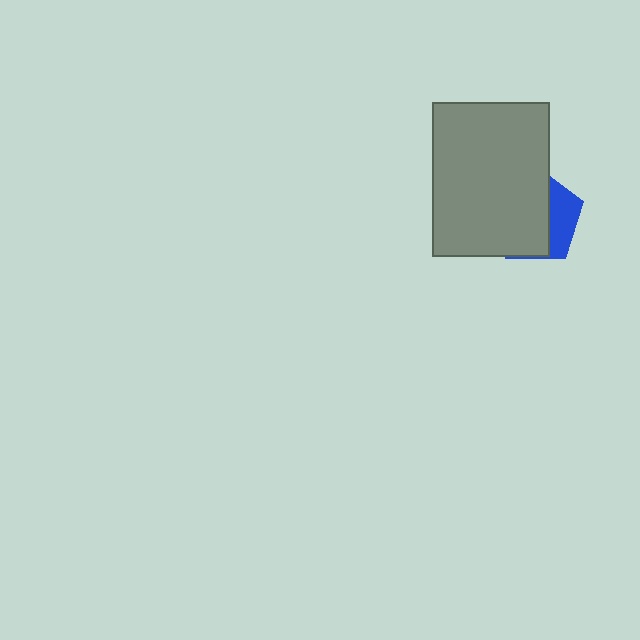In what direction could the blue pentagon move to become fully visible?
The blue pentagon could move right. That would shift it out from behind the gray rectangle entirely.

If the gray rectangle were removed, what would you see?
You would see the complete blue pentagon.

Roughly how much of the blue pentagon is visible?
A small part of it is visible (roughly 31%).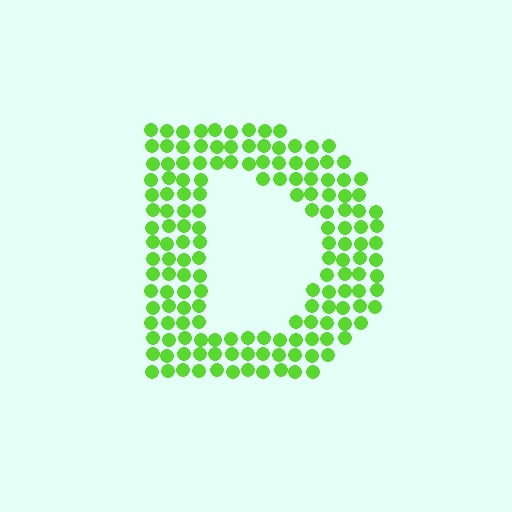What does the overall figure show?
The overall figure shows the letter D.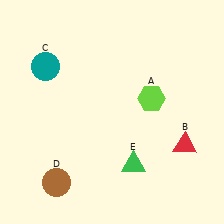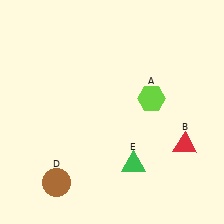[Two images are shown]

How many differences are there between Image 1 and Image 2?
There is 1 difference between the two images.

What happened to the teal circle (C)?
The teal circle (C) was removed in Image 2. It was in the top-left area of Image 1.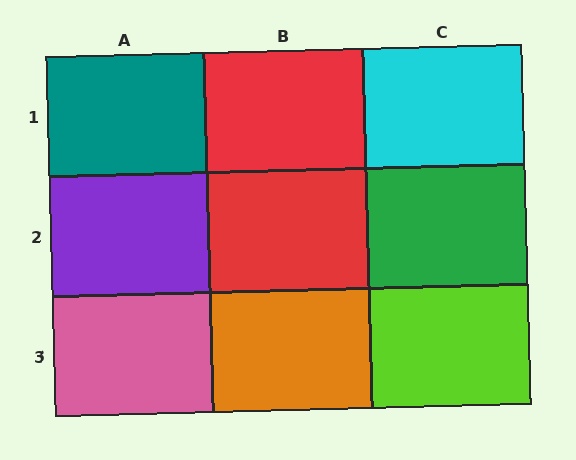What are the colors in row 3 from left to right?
Pink, orange, lime.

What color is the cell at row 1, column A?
Teal.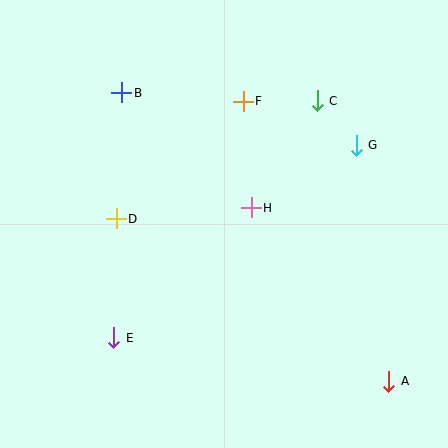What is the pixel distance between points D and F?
The distance between D and F is 173 pixels.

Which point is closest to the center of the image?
Point H at (251, 208) is closest to the center.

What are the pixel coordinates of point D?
Point D is at (116, 219).